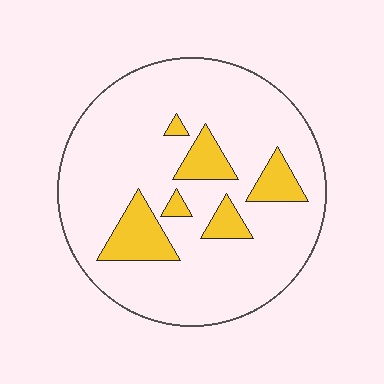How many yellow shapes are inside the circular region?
6.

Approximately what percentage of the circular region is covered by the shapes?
Approximately 15%.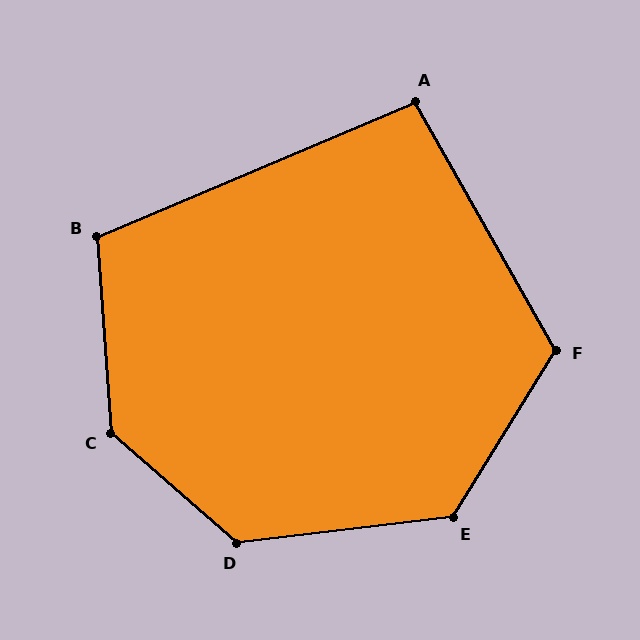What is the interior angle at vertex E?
Approximately 129 degrees (obtuse).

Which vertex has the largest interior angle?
C, at approximately 135 degrees.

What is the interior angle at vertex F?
Approximately 119 degrees (obtuse).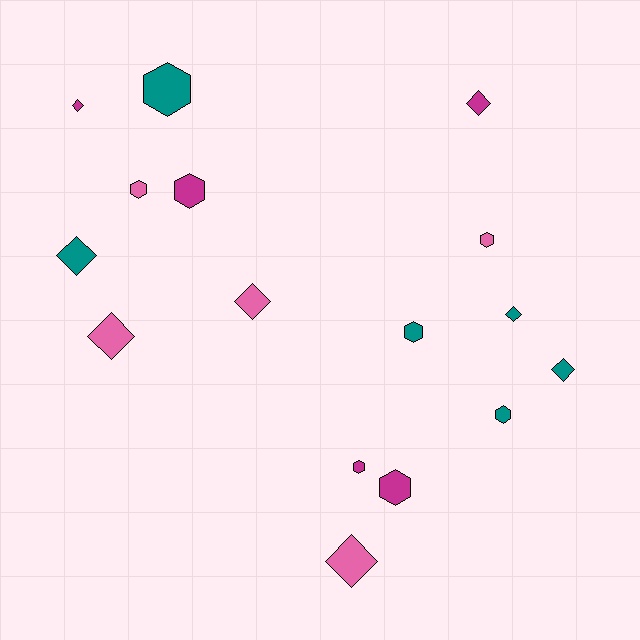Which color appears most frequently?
Teal, with 6 objects.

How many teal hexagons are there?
There are 3 teal hexagons.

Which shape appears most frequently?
Hexagon, with 8 objects.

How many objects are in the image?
There are 16 objects.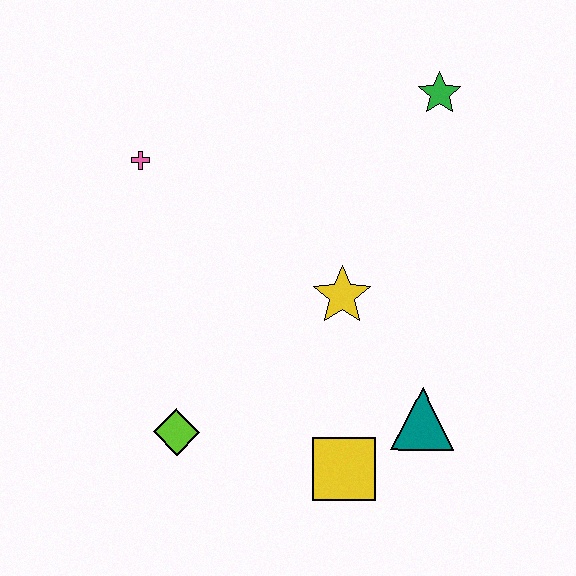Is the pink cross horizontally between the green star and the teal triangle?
No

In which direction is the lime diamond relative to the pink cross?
The lime diamond is below the pink cross.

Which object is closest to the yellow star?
The teal triangle is closest to the yellow star.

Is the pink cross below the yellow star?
No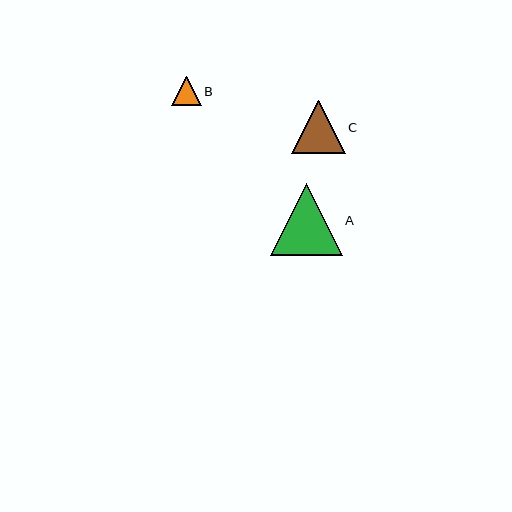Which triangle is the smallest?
Triangle B is the smallest with a size of approximately 30 pixels.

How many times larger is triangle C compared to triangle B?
Triangle C is approximately 1.8 times the size of triangle B.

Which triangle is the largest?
Triangle A is the largest with a size of approximately 72 pixels.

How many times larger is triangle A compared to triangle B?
Triangle A is approximately 2.4 times the size of triangle B.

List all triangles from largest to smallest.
From largest to smallest: A, C, B.